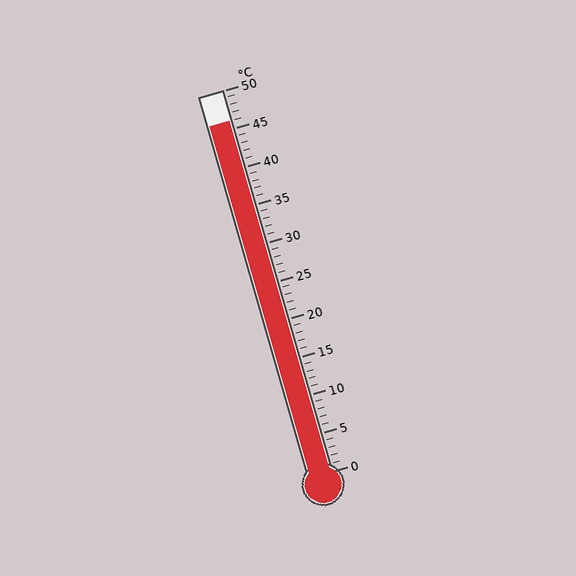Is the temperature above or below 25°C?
The temperature is above 25°C.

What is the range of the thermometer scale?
The thermometer scale ranges from 0°C to 50°C.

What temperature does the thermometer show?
The thermometer shows approximately 46°C.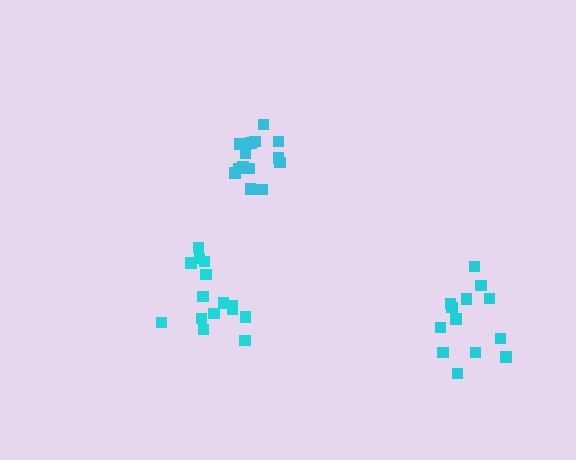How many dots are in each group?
Group 1: 15 dots, Group 2: 13 dots, Group 3: 15 dots (43 total).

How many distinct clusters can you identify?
There are 3 distinct clusters.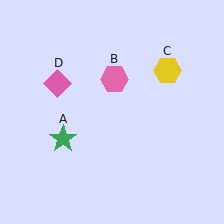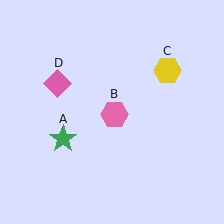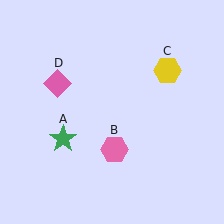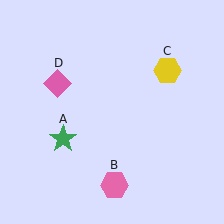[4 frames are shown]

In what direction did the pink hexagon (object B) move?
The pink hexagon (object B) moved down.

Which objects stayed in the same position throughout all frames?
Green star (object A) and yellow hexagon (object C) and pink diamond (object D) remained stationary.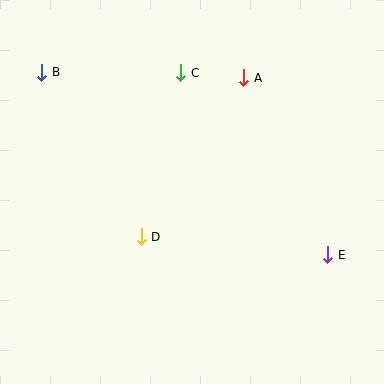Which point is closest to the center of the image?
Point D at (141, 237) is closest to the center.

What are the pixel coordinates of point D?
Point D is at (141, 237).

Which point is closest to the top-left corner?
Point B is closest to the top-left corner.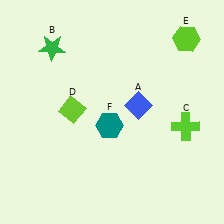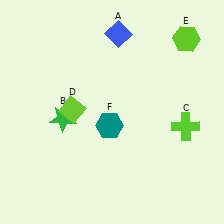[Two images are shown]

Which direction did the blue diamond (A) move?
The blue diamond (A) moved up.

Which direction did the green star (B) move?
The green star (B) moved down.